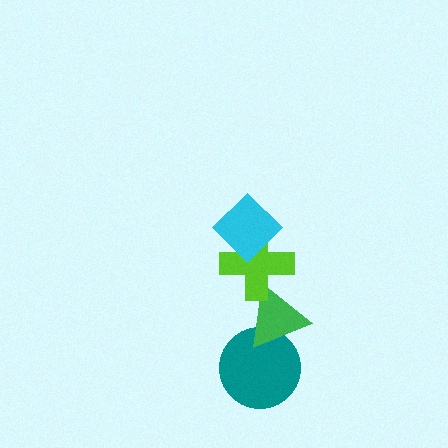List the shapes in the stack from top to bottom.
From top to bottom: the cyan diamond, the lime cross, the green triangle, the teal circle.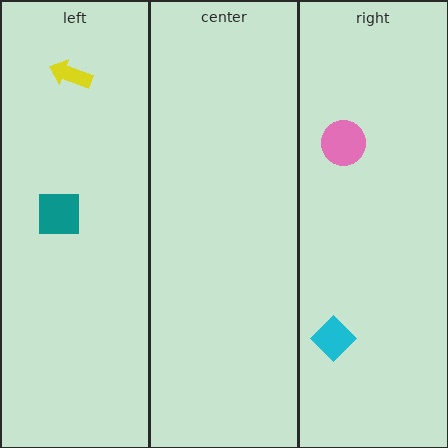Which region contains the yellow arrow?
The left region.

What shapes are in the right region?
The cyan diamond, the pink circle.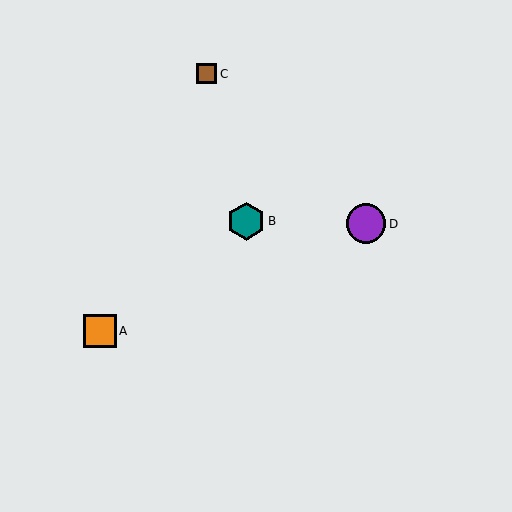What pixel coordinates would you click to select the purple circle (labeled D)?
Click at (366, 224) to select the purple circle D.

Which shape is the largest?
The purple circle (labeled D) is the largest.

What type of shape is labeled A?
Shape A is an orange square.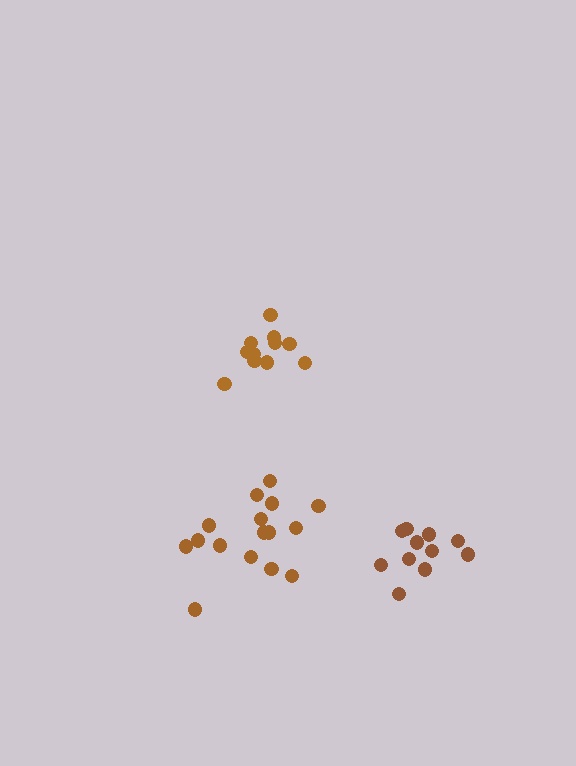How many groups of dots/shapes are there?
There are 3 groups.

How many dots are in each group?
Group 1: 11 dots, Group 2: 11 dots, Group 3: 16 dots (38 total).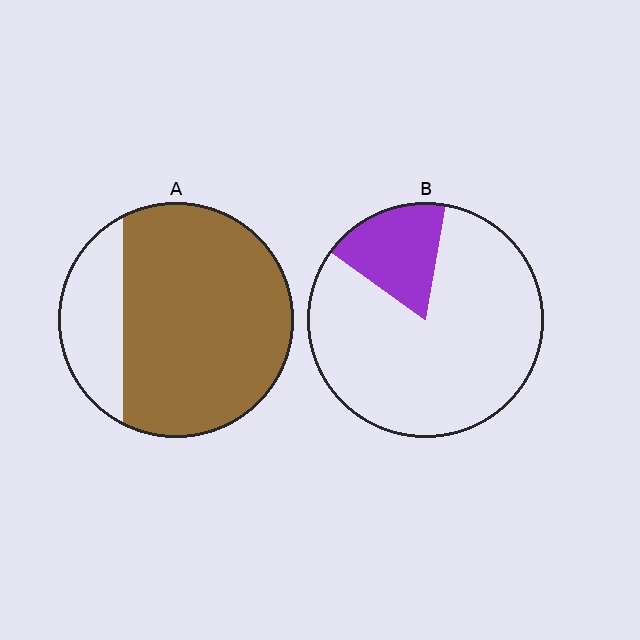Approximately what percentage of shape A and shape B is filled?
A is approximately 80% and B is approximately 20%.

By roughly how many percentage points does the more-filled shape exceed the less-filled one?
By roughly 60 percentage points (A over B).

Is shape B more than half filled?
No.